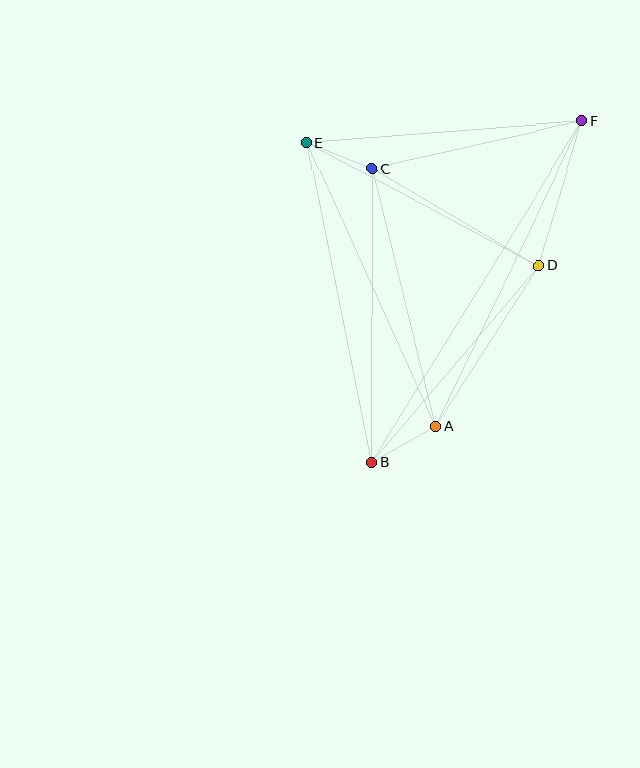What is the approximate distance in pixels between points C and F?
The distance between C and F is approximately 215 pixels.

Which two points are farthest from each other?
Points B and F are farthest from each other.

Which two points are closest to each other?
Points C and E are closest to each other.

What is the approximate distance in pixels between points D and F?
The distance between D and F is approximately 151 pixels.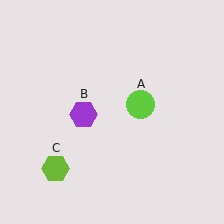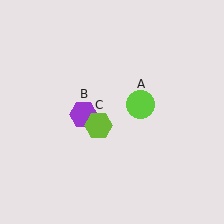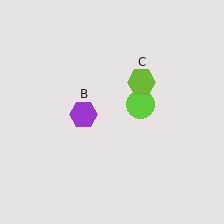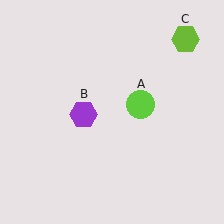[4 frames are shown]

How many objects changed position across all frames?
1 object changed position: lime hexagon (object C).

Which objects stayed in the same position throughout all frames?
Lime circle (object A) and purple hexagon (object B) remained stationary.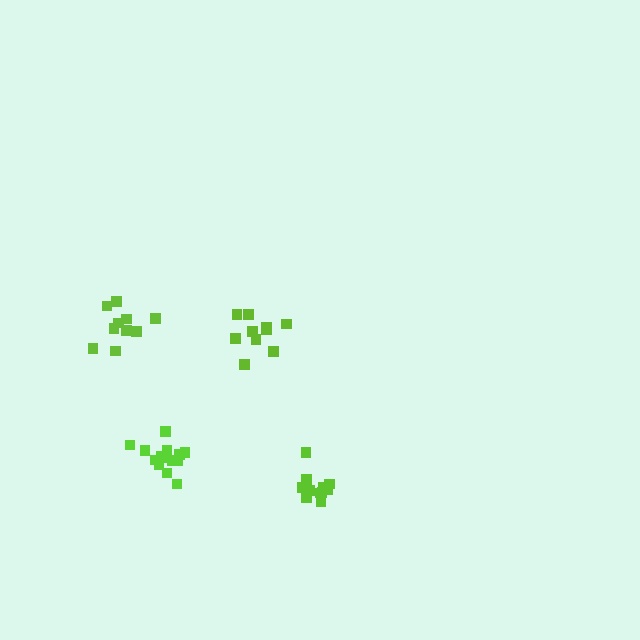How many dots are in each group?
Group 1: 10 dots, Group 2: 11 dots, Group 3: 14 dots, Group 4: 10 dots (45 total).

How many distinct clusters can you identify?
There are 4 distinct clusters.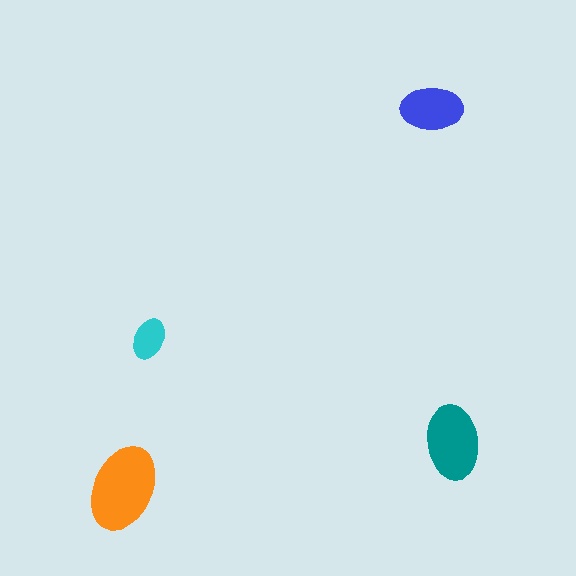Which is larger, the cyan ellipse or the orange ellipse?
The orange one.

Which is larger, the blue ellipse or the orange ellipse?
The orange one.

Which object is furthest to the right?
The teal ellipse is rightmost.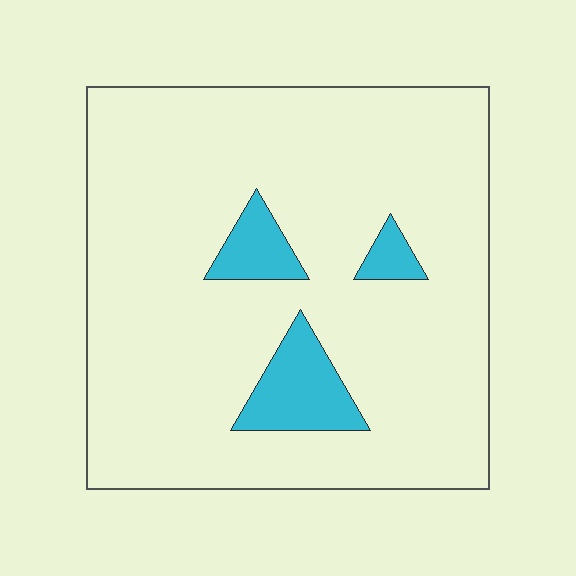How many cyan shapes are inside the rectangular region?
3.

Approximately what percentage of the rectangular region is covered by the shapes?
Approximately 10%.